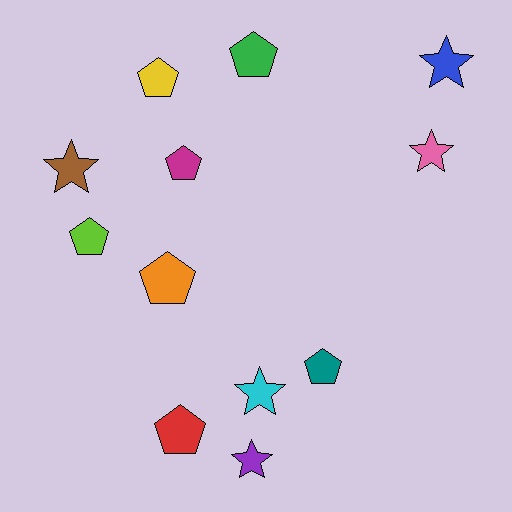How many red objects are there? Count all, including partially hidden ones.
There is 1 red object.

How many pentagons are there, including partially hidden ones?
There are 7 pentagons.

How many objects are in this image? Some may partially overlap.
There are 12 objects.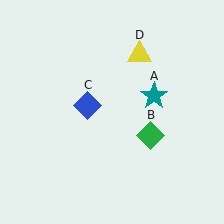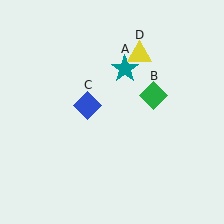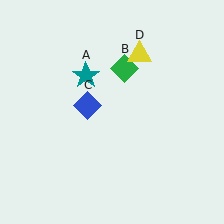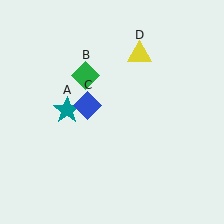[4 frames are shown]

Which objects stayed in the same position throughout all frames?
Blue diamond (object C) and yellow triangle (object D) remained stationary.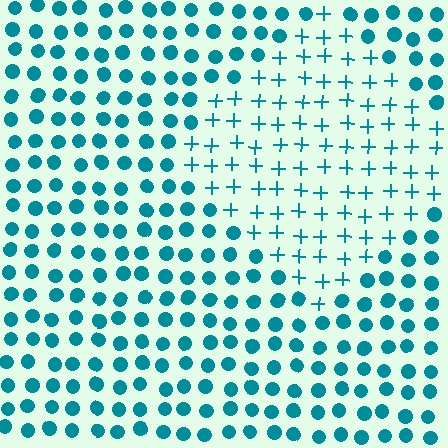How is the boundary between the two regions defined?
The boundary is defined by a change in element shape: plus signs inside vs. circles outside. All elements share the same color and spacing.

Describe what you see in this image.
The image is filled with small teal elements arranged in a uniform grid. A diamond-shaped region contains plus signs, while the surrounding area contains circles. The boundary is defined purely by the change in element shape.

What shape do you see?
I see a diamond.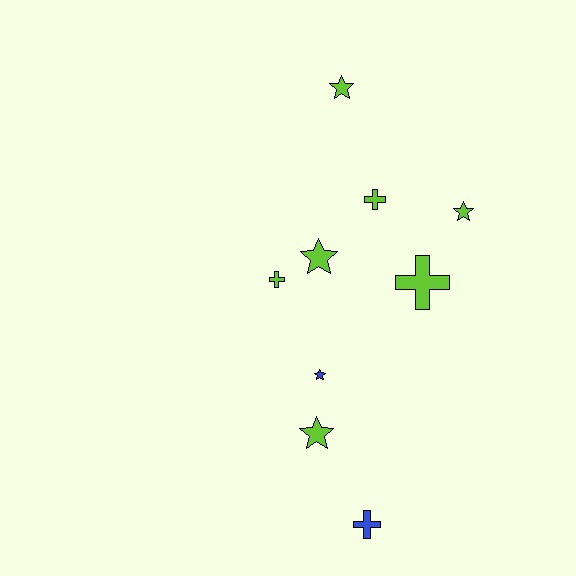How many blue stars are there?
There is 1 blue star.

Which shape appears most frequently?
Star, with 5 objects.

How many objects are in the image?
There are 9 objects.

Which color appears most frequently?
Lime, with 7 objects.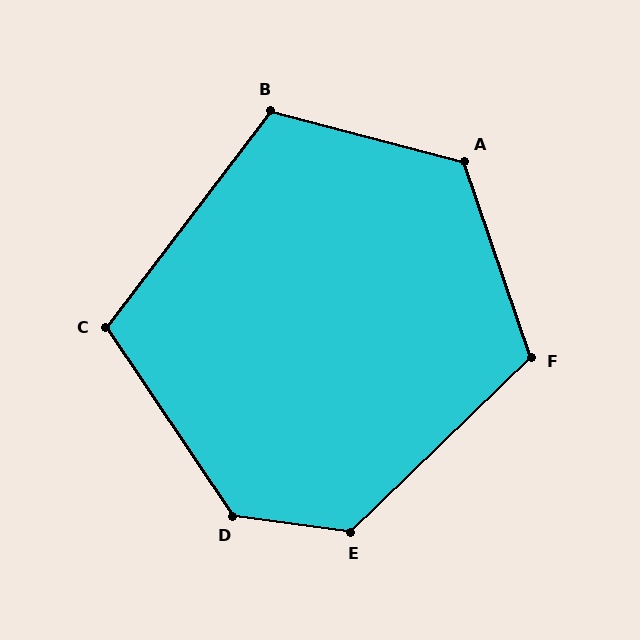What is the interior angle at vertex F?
Approximately 115 degrees (obtuse).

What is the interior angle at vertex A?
Approximately 123 degrees (obtuse).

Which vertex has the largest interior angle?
D, at approximately 132 degrees.